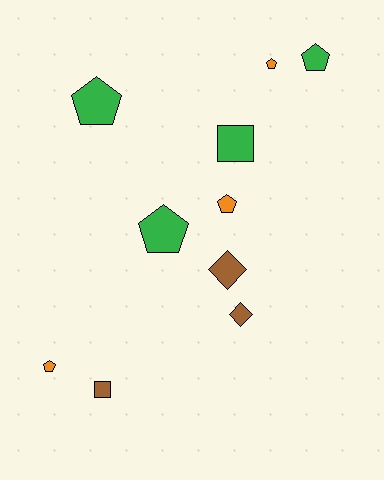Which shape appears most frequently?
Pentagon, with 6 objects.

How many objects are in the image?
There are 10 objects.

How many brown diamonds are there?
There are 2 brown diamonds.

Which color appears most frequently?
Green, with 4 objects.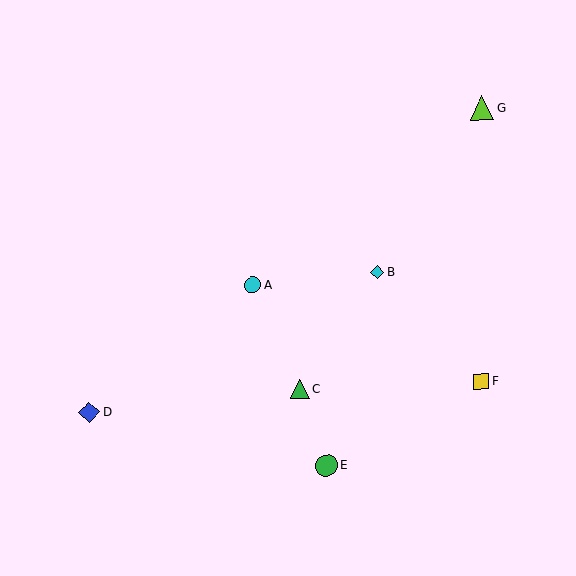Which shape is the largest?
The lime triangle (labeled G) is the largest.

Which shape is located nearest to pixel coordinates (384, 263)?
The cyan diamond (labeled B) at (377, 272) is nearest to that location.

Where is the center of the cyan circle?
The center of the cyan circle is at (252, 285).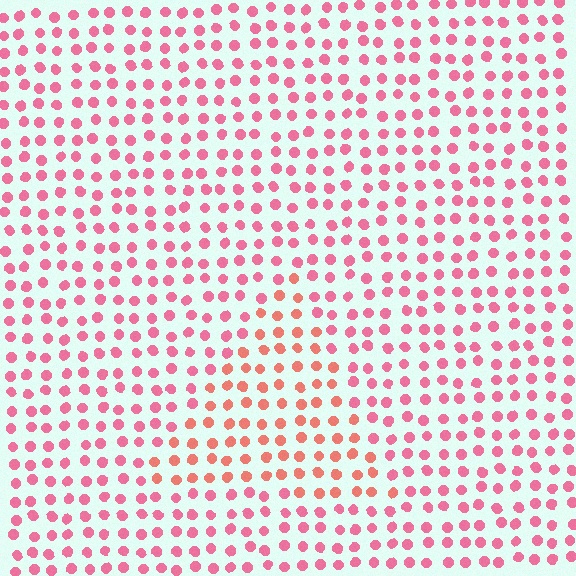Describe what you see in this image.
The image is filled with small pink elements in a uniform arrangement. A triangle-shaped region is visible where the elements are tinted to a slightly different hue, forming a subtle color boundary.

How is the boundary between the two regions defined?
The boundary is defined purely by a slight shift in hue (about 26 degrees). Spacing, size, and orientation are identical on both sides.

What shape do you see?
I see a triangle.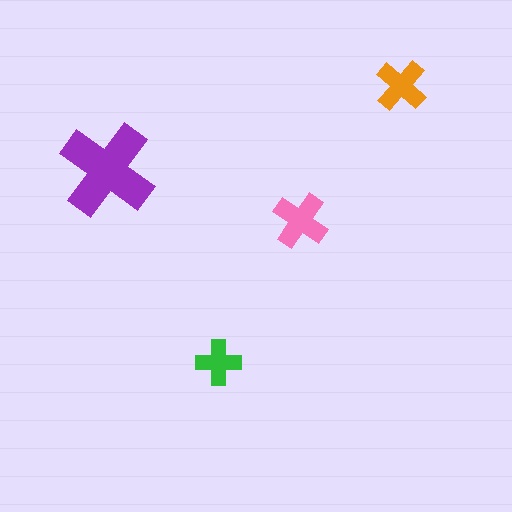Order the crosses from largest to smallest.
the purple one, the pink one, the orange one, the green one.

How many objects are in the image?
There are 4 objects in the image.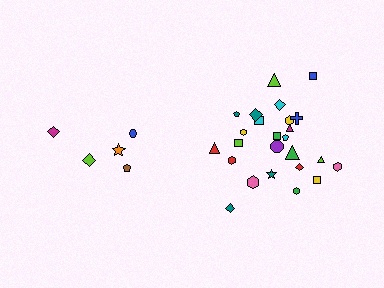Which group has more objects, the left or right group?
The right group.